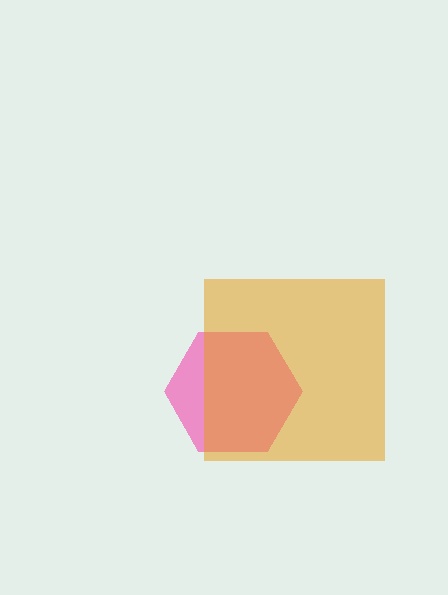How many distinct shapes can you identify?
There are 2 distinct shapes: a pink hexagon, an orange square.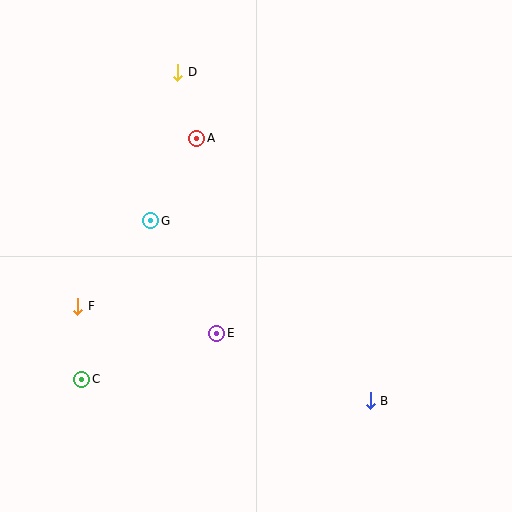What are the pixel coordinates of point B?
Point B is at (370, 401).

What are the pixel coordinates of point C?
Point C is at (82, 379).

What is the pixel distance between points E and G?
The distance between E and G is 131 pixels.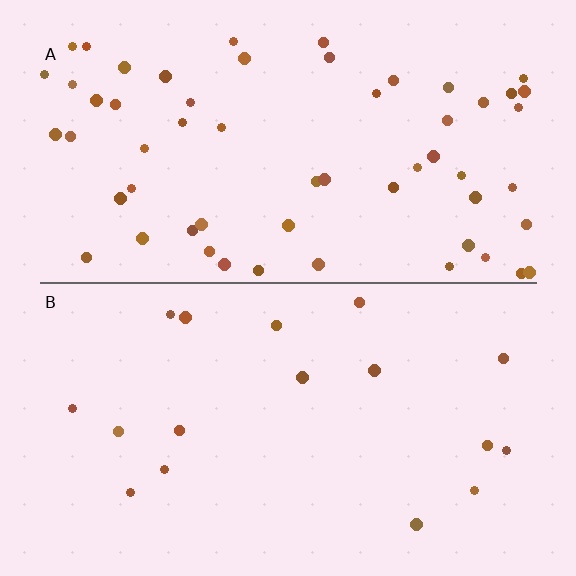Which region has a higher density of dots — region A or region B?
A (the top).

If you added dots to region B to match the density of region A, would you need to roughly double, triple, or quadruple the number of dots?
Approximately triple.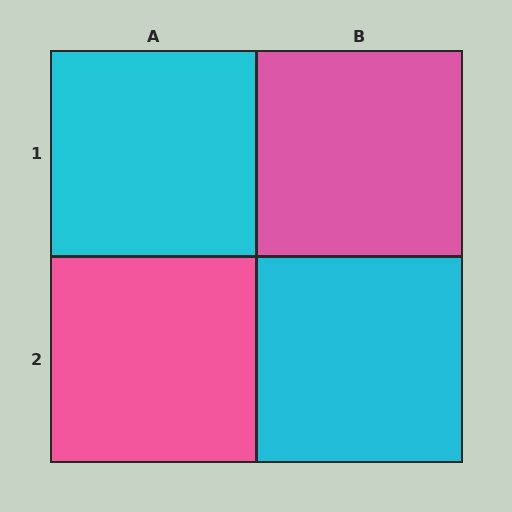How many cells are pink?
2 cells are pink.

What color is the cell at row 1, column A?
Cyan.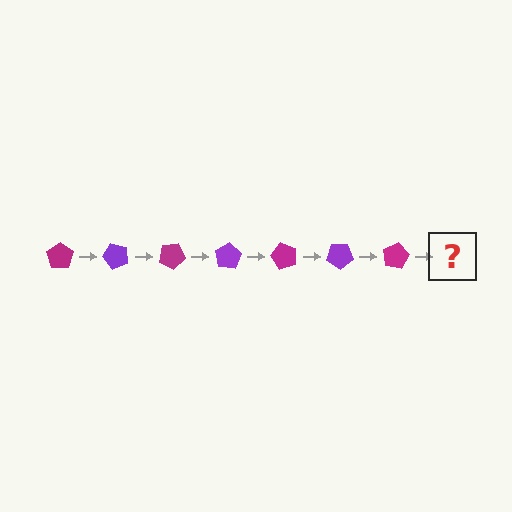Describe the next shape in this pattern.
It should be a purple pentagon, rotated 350 degrees from the start.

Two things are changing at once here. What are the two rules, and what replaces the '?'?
The two rules are that it rotates 50 degrees each step and the color cycles through magenta and purple. The '?' should be a purple pentagon, rotated 350 degrees from the start.